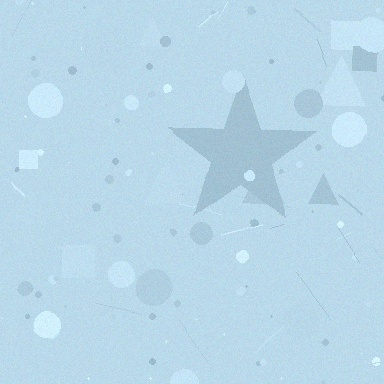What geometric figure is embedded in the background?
A star is embedded in the background.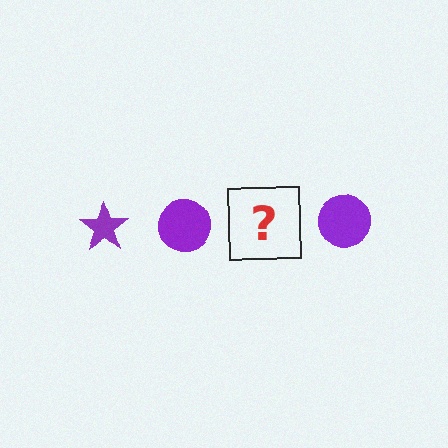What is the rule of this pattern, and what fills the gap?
The rule is that the pattern cycles through star, circle shapes in purple. The gap should be filled with a purple star.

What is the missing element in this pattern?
The missing element is a purple star.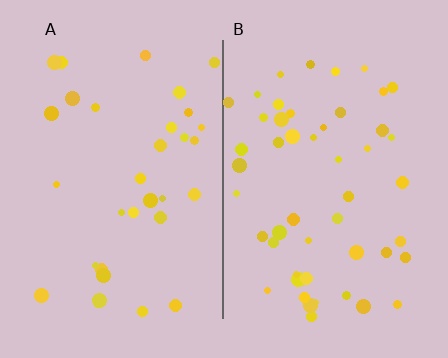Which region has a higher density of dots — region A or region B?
B (the right).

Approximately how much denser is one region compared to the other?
Approximately 1.5× — region B over region A.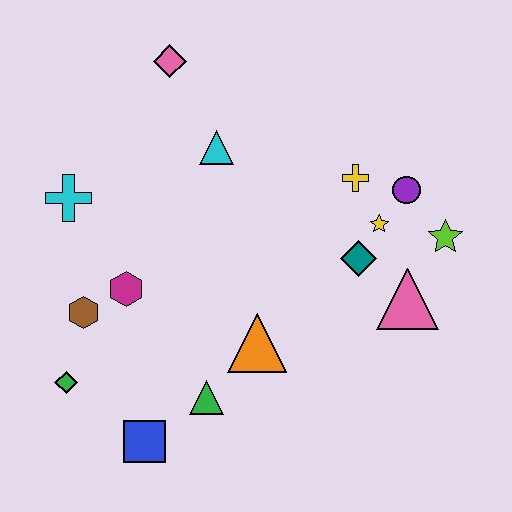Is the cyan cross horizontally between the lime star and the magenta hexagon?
No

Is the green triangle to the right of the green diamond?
Yes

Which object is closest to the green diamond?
The brown hexagon is closest to the green diamond.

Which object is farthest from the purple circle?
The green diamond is farthest from the purple circle.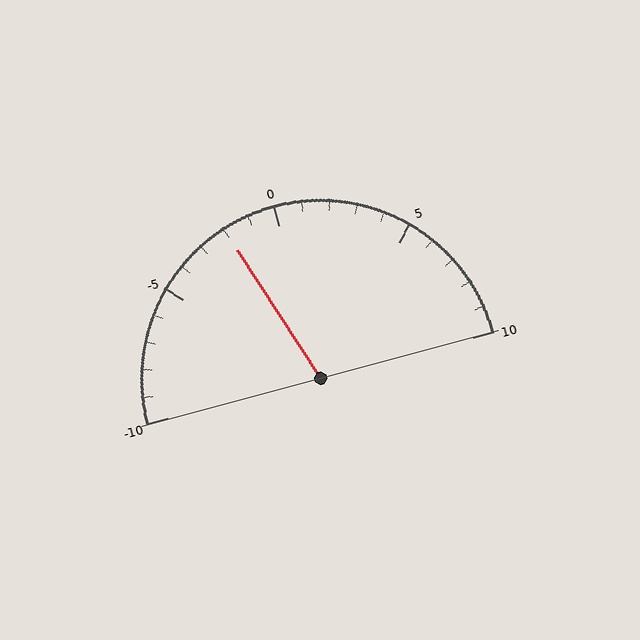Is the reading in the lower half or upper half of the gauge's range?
The reading is in the lower half of the range (-10 to 10).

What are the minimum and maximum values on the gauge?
The gauge ranges from -10 to 10.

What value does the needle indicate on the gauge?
The needle indicates approximately -2.